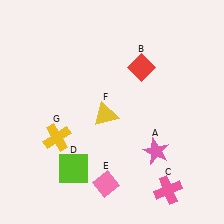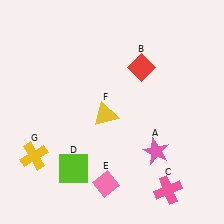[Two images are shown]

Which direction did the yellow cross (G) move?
The yellow cross (G) moved left.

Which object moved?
The yellow cross (G) moved left.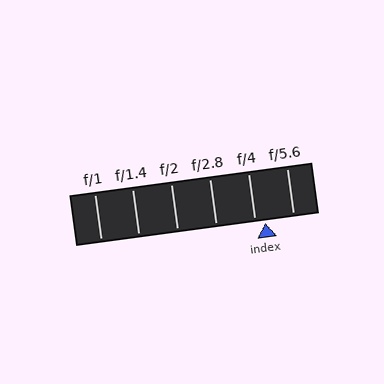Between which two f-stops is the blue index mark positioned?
The index mark is between f/4 and f/5.6.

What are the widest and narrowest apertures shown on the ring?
The widest aperture shown is f/1 and the narrowest is f/5.6.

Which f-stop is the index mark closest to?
The index mark is closest to f/4.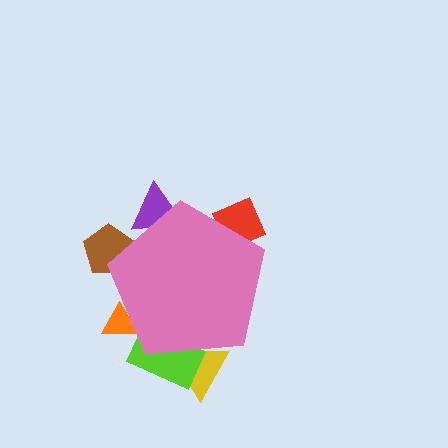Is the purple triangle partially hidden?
Yes, the purple triangle is partially hidden behind the pink pentagon.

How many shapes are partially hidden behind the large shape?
6 shapes are partially hidden.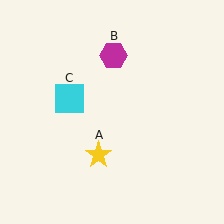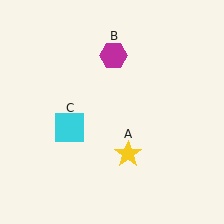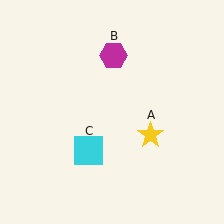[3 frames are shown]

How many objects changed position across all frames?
2 objects changed position: yellow star (object A), cyan square (object C).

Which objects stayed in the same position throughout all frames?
Magenta hexagon (object B) remained stationary.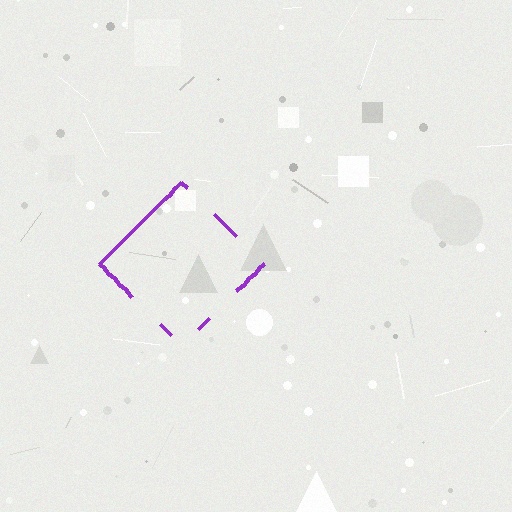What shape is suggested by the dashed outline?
The dashed outline suggests a diamond.